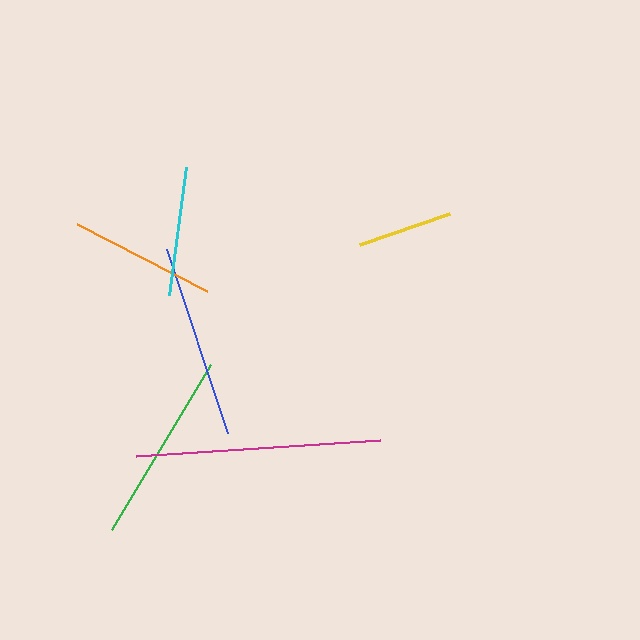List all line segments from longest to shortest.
From longest to shortest: magenta, blue, green, orange, cyan, yellow.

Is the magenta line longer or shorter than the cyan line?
The magenta line is longer than the cyan line.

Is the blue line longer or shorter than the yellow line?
The blue line is longer than the yellow line.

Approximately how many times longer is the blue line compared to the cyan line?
The blue line is approximately 1.5 times the length of the cyan line.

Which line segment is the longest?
The magenta line is the longest at approximately 245 pixels.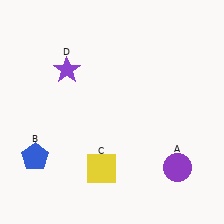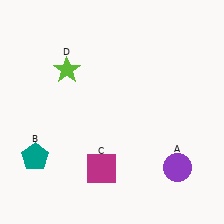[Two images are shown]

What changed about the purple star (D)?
In Image 1, D is purple. In Image 2, it changed to lime.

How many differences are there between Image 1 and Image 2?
There are 3 differences between the two images.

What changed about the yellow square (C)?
In Image 1, C is yellow. In Image 2, it changed to magenta.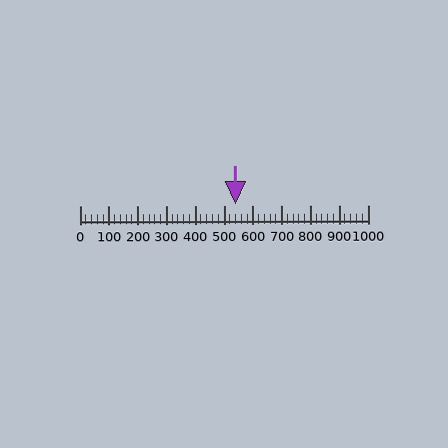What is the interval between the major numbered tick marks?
The major tick marks are spaced 100 units apart.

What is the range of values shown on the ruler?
The ruler shows values from 0 to 1000.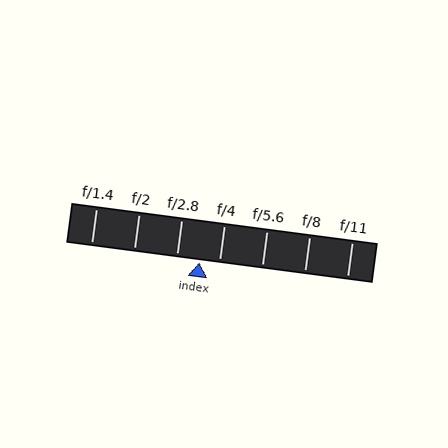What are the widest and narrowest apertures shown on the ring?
The widest aperture shown is f/1.4 and the narrowest is f/11.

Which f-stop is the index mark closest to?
The index mark is closest to f/4.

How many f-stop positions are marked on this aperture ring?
There are 7 f-stop positions marked.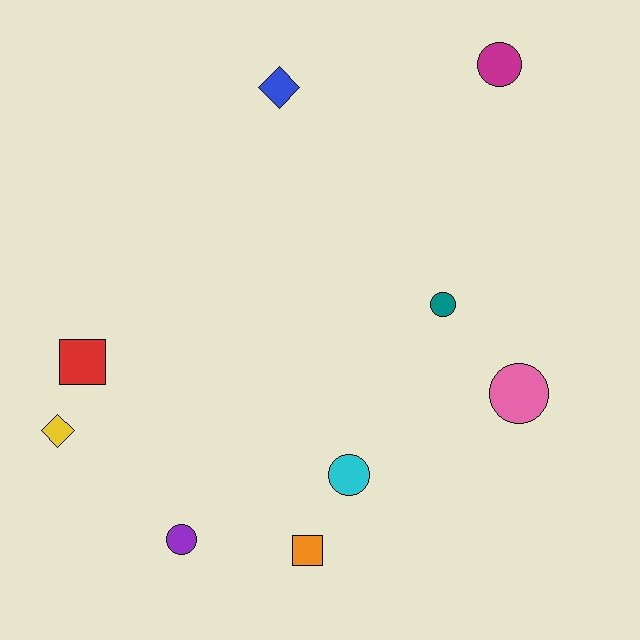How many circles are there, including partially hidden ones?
There are 5 circles.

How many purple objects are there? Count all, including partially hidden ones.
There is 1 purple object.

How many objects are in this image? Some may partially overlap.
There are 9 objects.